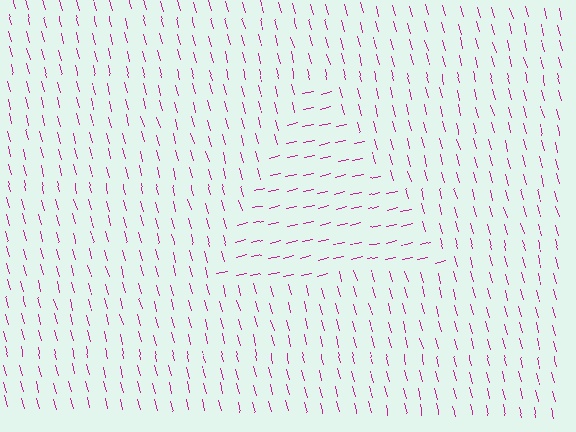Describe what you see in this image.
The image is filled with small magenta line segments. A triangle region in the image has lines oriented differently from the surrounding lines, creating a visible texture boundary.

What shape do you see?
I see a triangle.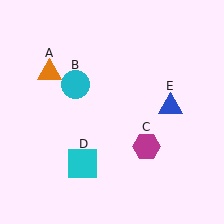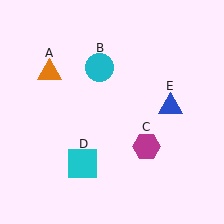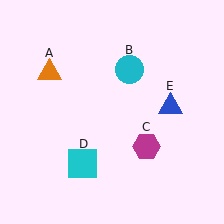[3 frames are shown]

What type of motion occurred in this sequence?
The cyan circle (object B) rotated clockwise around the center of the scene.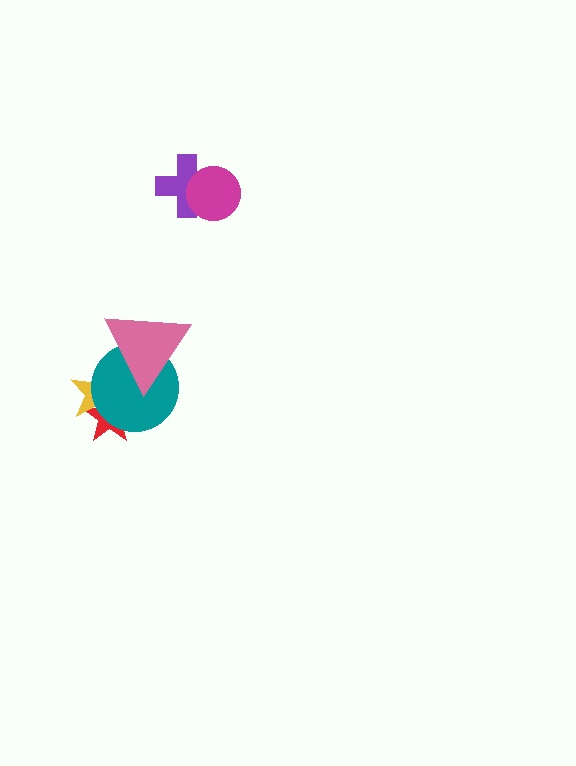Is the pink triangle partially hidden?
No, no other shape covers it.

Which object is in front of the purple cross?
The magenta circle is in front of the purple cross.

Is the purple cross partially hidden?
Yes, it is partially covered by another shape.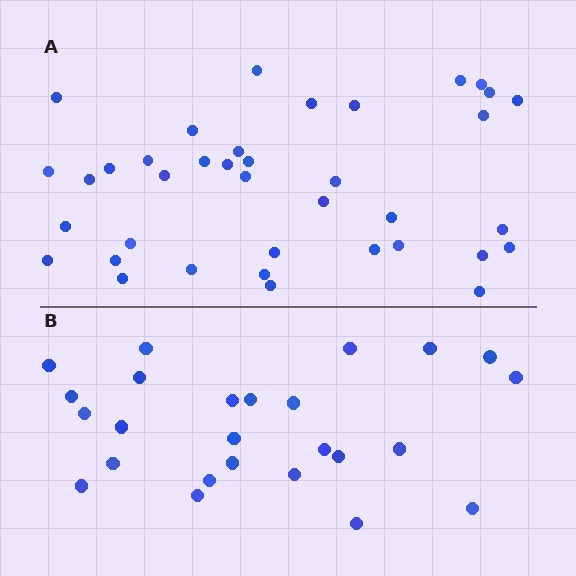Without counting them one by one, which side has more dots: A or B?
Region A (the top region) has more dots.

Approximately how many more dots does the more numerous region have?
Region A has approximately 15 more dots than region B.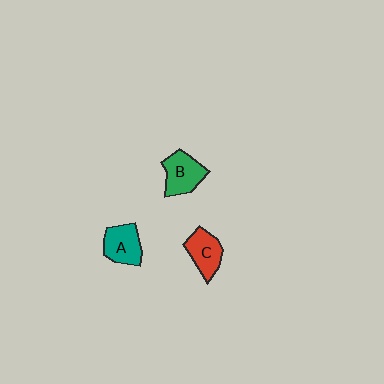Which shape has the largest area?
Shape B (green).